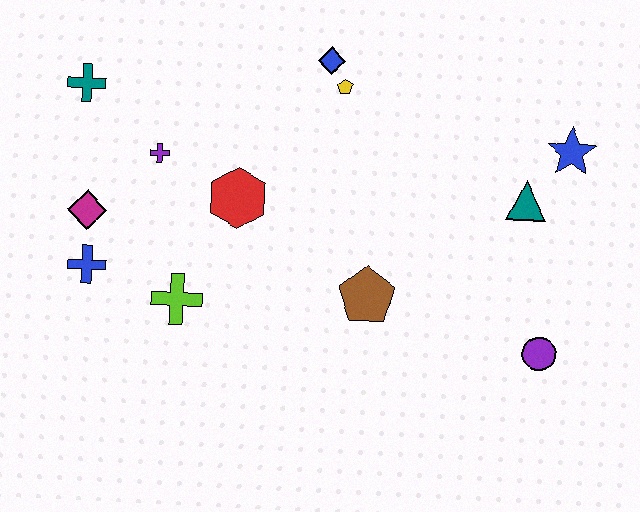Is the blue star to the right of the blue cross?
Yes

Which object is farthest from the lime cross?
The blue star is farthest from the lime cross.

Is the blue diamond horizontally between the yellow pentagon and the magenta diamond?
Yes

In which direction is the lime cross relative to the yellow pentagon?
The lime cross is below the yellow pentagon.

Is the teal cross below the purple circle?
No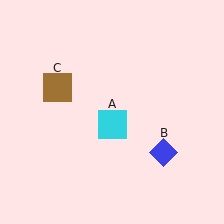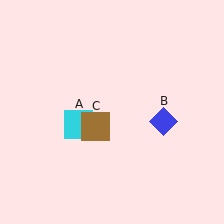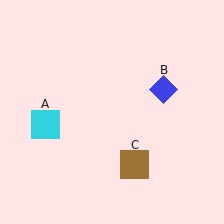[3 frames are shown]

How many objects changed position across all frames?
3 objects changed position: cyan square (object A), blue diamond (object B), brown square (object C).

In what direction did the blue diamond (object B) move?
The blue diamond (object B) moved up.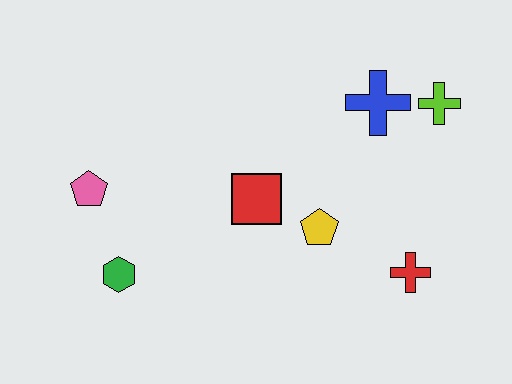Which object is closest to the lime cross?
The blue cross is closest to the lime cross.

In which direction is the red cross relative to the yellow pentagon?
The red cross is to the right of the yellow pentagon.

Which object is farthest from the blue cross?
The green hexagon is farthest from the blue cross.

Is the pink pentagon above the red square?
Yes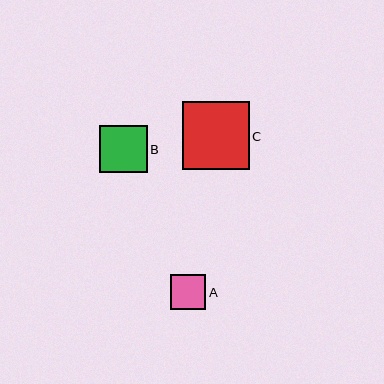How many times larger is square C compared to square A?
Square C is approximately 1.9 times the size of square A.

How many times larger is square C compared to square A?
Square C is approximately 1.9 times the size of square A.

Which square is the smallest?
Square A is the smallest with a size of approximately 35 pixels.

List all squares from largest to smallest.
From largest to smallest: C, B, A.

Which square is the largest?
Square C is the largest with a size of approximately 67 pixels.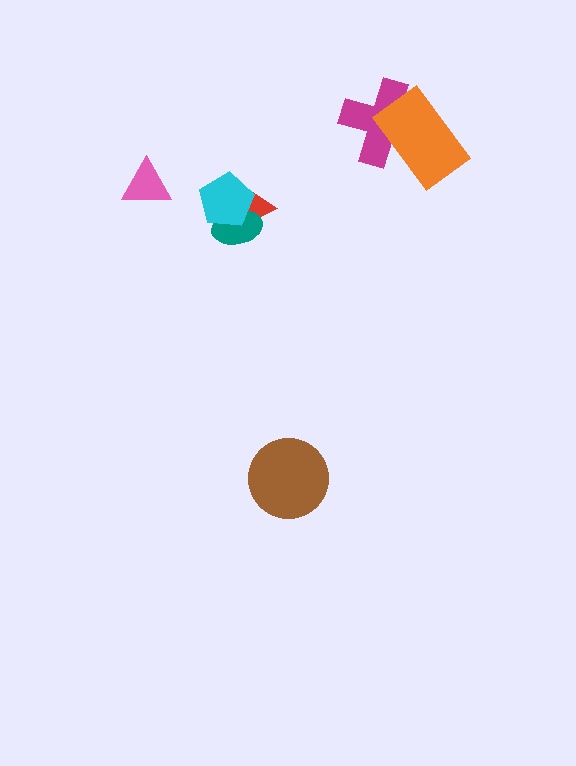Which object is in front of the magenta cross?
The orange rectangle is in front of the magenta cross.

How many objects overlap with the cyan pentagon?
2 objects overlap with the cyan pentagon.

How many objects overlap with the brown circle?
0 objects overlap with the brown circle.